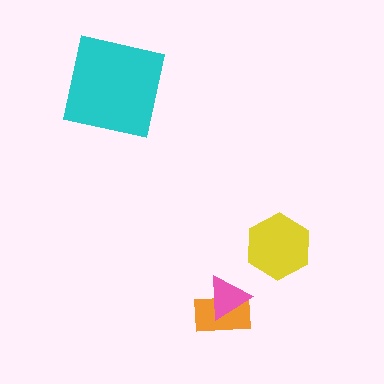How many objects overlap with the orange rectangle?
1 object overlaps with the orange rectangle.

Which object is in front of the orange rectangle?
The pink triangle is in front of the orange rectangle.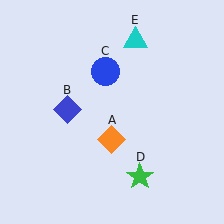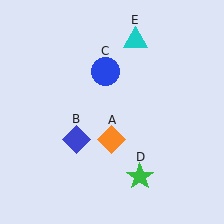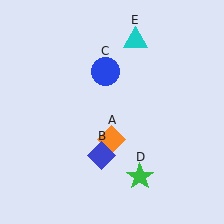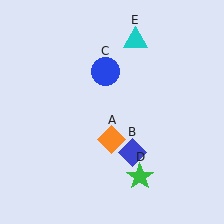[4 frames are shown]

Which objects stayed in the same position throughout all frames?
Orange diamond (object A) and blue circle (object C) and green star (object D) and cyan triangle (object E) remained stationary.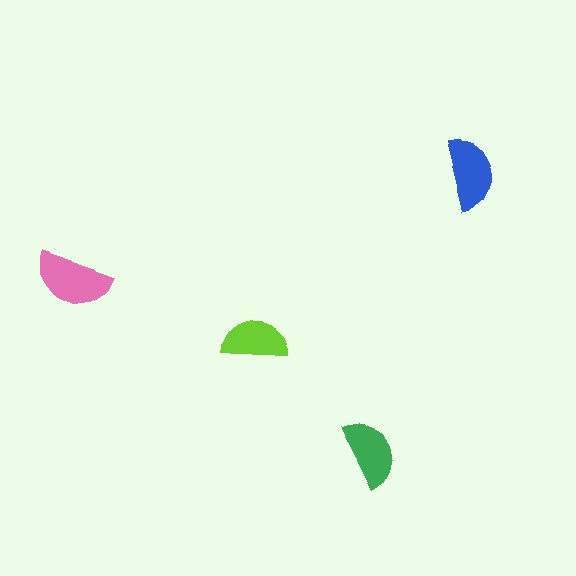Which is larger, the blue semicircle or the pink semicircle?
The pink one.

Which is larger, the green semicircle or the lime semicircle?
The green one.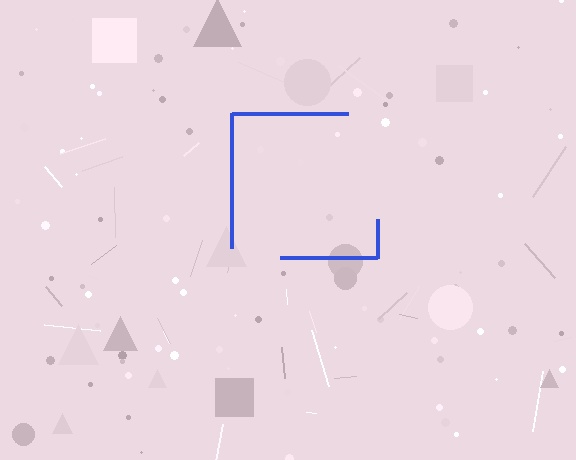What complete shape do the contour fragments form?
The contour fragments form a square.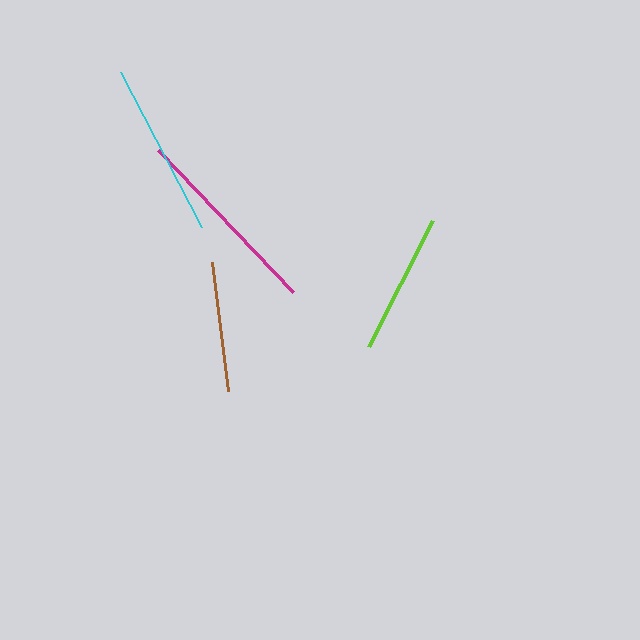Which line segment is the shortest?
The brown line is the shortest at approximately 130 pixels.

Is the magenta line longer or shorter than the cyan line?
The magenta line is longer than the cyan line.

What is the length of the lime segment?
The lime segment is approximately 141 pixels long.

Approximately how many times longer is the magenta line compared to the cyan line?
The magenta line is approximately 1.1 times the length of the cyan line.